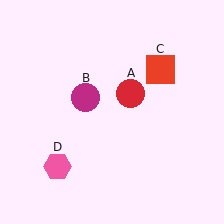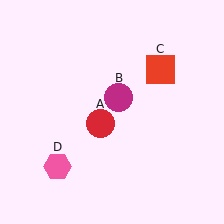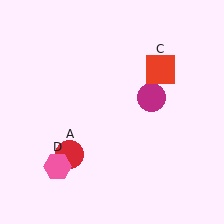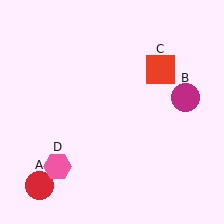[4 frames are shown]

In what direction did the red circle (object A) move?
The red circle (object A) moved down and to the left.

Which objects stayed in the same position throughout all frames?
Red square (object C) and pink hexagon (object D) remained stationary.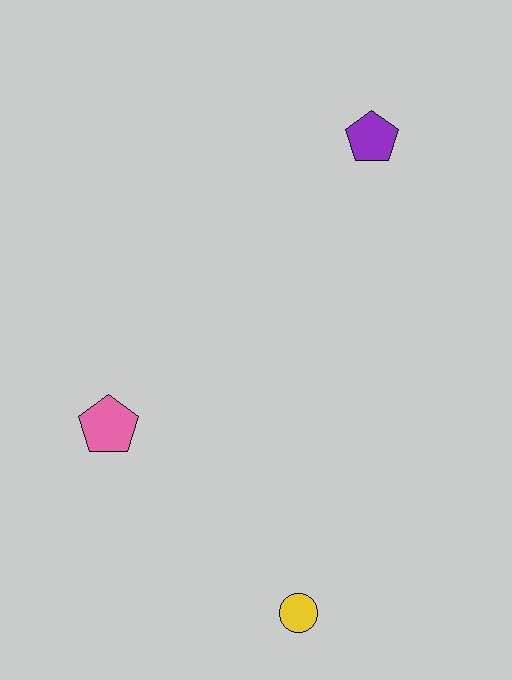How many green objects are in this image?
There are no green objects.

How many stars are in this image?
There are no stars.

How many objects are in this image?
There are 3 objects.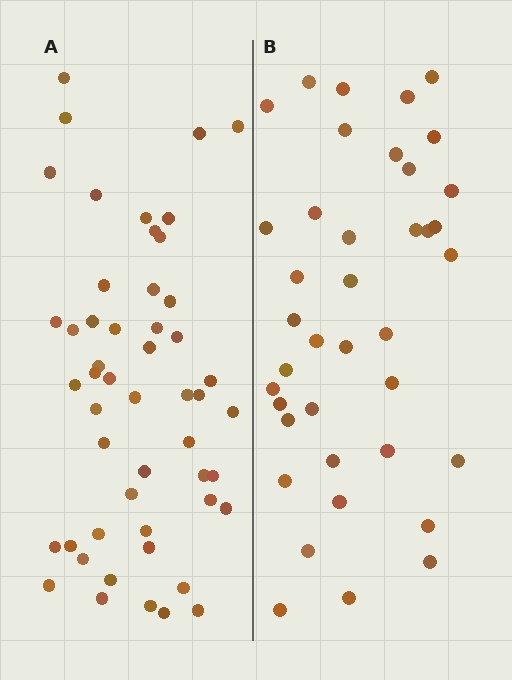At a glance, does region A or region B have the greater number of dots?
Region A (the left region) has more dots.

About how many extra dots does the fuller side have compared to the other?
Region A has roughly 12 or so more dots than region B.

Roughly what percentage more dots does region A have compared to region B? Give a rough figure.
About 30% more.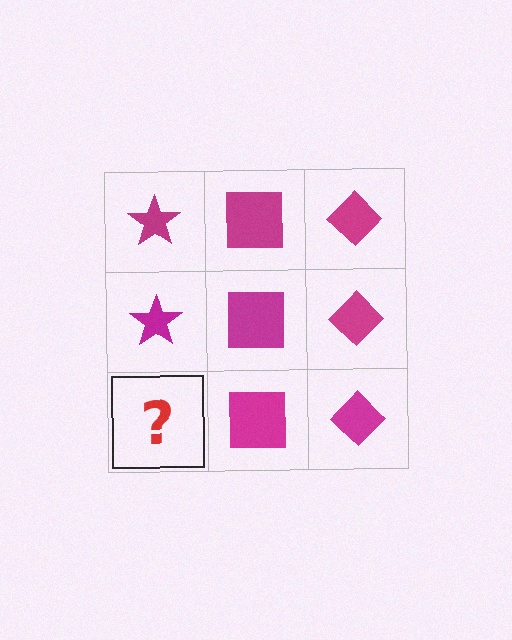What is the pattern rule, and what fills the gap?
The rule is that each column has a consistent shape. The gap should be filled with a magenta star.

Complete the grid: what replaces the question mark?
The question mark should be replaced with a magenta star.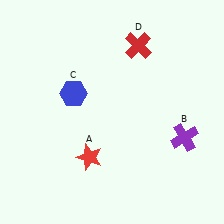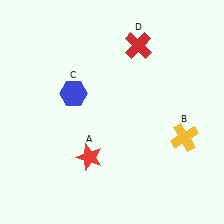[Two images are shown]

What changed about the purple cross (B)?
In Image 1, B is purple. In Image 2, it changed to yellow.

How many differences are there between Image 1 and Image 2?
There is 1 difference between the two images.